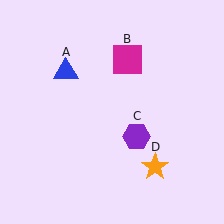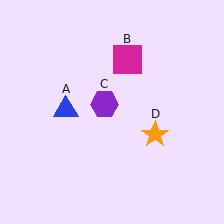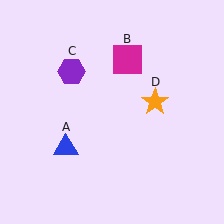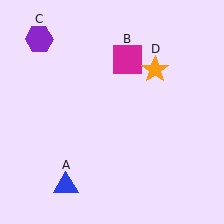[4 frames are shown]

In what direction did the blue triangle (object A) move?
The blue triangle (object A) moved down.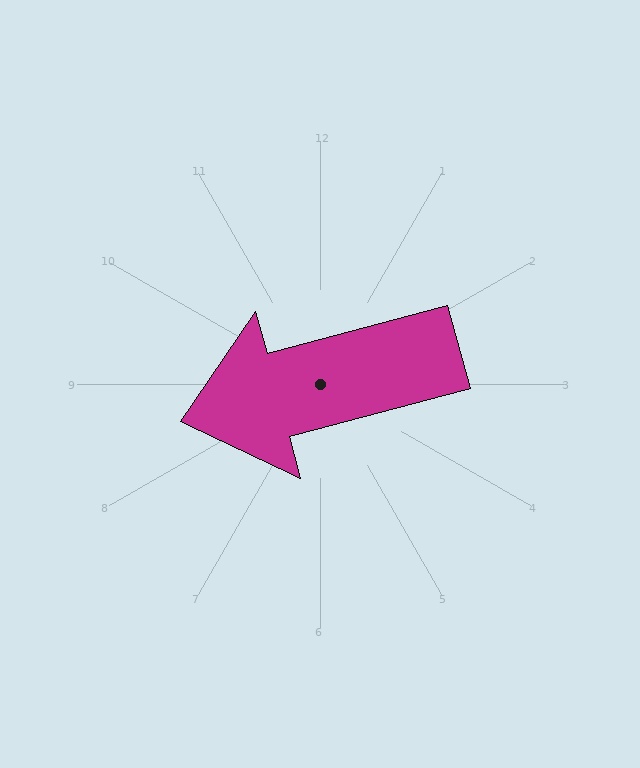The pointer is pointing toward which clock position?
Roughly 9 o'clock.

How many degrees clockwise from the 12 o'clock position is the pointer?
Approximately 255 degrees.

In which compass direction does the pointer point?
West.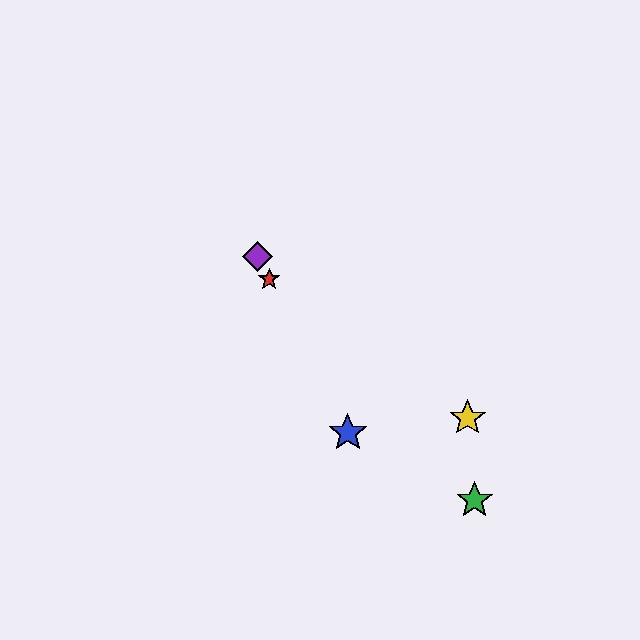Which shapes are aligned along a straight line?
The red star, the blue star, the purple diamond are aligned along a straight line.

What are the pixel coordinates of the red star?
The red star is at (269, 279).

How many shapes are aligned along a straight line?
3 shapes (the red star, the blue star, the purple diamond) are aligned along a straight line.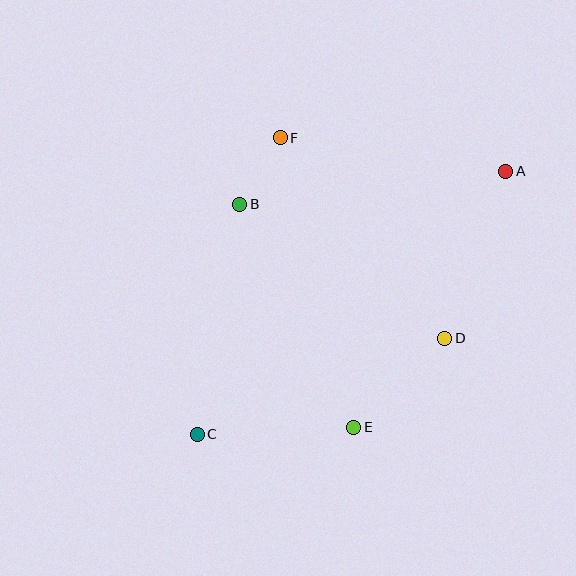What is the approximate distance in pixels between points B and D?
The distance between B and D is approximately 245 pixels.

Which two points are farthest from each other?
Points A and C are farthest from each other.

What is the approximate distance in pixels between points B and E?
The distance between B and E is approximately 251 pixels.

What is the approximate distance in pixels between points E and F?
The distance between E and F is approximately 299 pixels.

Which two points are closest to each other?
Points B and F are closest to each other.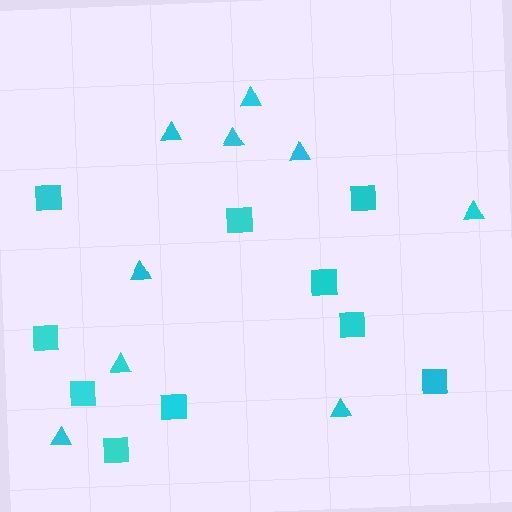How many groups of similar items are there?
There are 2 groups: one group of triangles (9) and one group of squares (10).